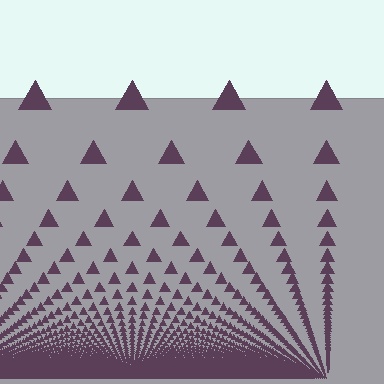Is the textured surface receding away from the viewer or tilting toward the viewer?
The surface appears to tilt toward the viewer. Texture elements get larger and sparser toward the top.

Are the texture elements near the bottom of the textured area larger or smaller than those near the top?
Smaller. The gradient is inverted — elements near the bottom are smaller and denser.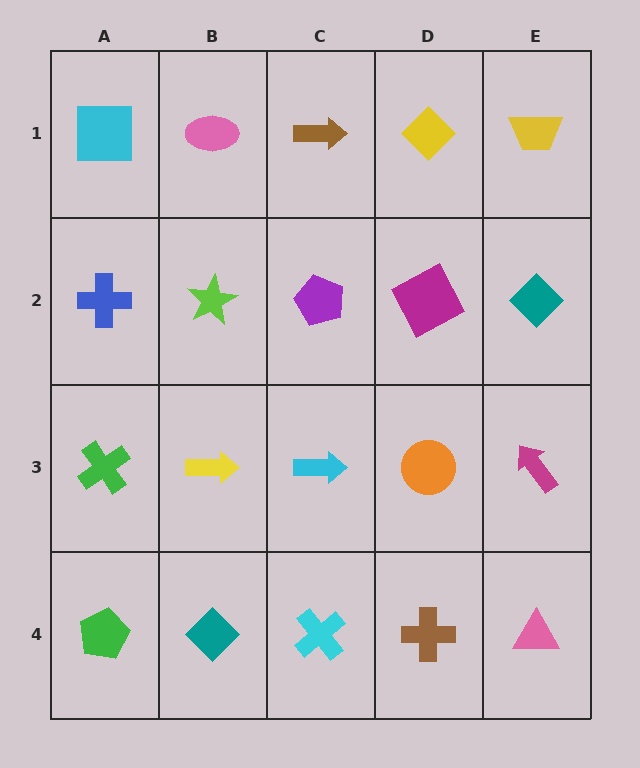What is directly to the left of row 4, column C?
A teal diamond.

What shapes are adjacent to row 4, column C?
A cyan arrow (row 3, column C), a teal diamond (row 4, column B), a brown cross (row 4, column D).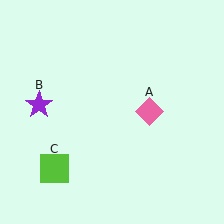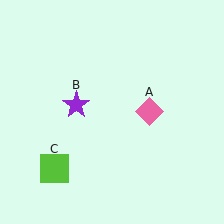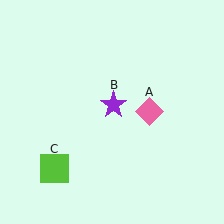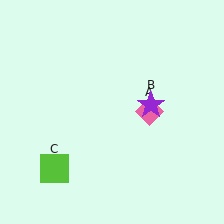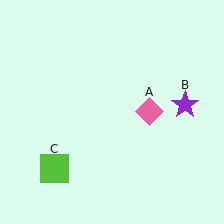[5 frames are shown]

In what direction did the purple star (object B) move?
The purple star (object B) moved right.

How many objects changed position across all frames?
1 object changed position: purple star (object B).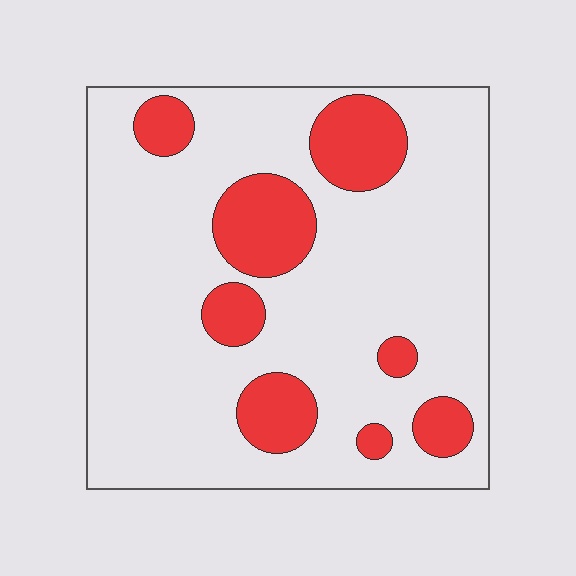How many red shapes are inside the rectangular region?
8.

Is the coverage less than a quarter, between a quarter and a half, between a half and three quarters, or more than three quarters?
Less than a quarter.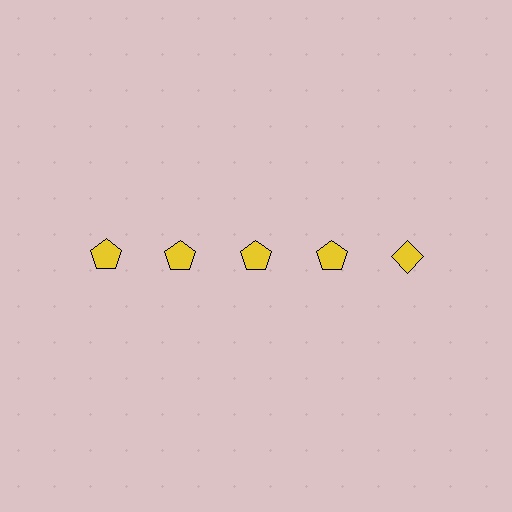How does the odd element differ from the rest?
It has a different shape: diamond instead of pentagon.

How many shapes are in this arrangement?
There are 5 shapes arranged in a grid pattern.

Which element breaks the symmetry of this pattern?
The yellow diamond in the top row, rightmost column breaks the symmetry. All other shapes are yellow pentagons.